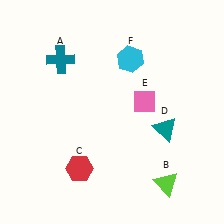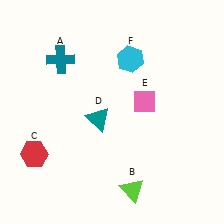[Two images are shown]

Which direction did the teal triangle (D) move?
The teal triangle (D) moved left.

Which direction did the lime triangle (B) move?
The lime triangle (B) moved left.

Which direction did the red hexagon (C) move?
The red hexagon (C) moved left.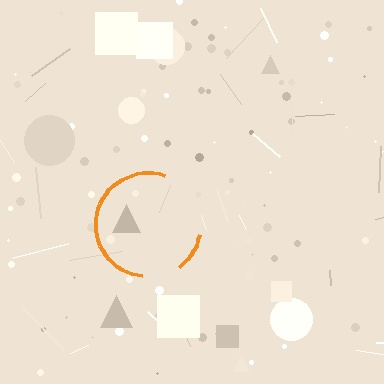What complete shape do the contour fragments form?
The contour fragments form a circle.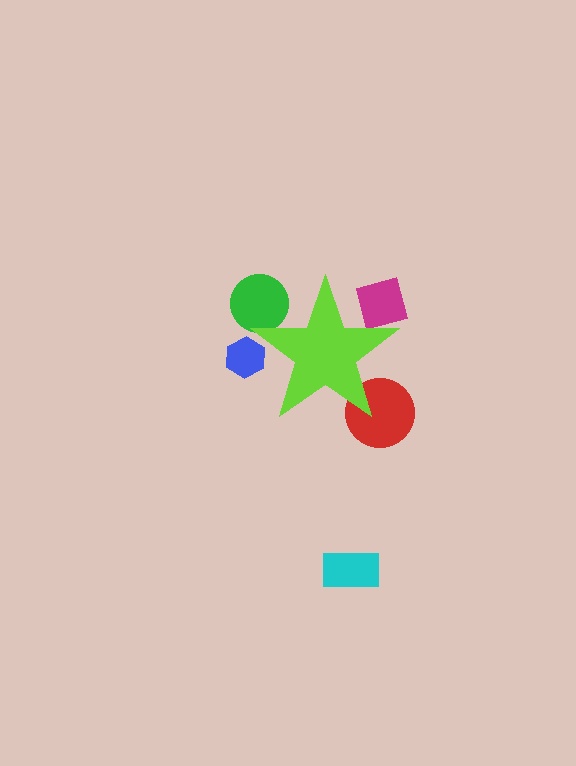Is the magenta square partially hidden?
Yes, the magenta square is partially hidden behind the lime star.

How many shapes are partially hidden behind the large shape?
4 shapes are partially hidden.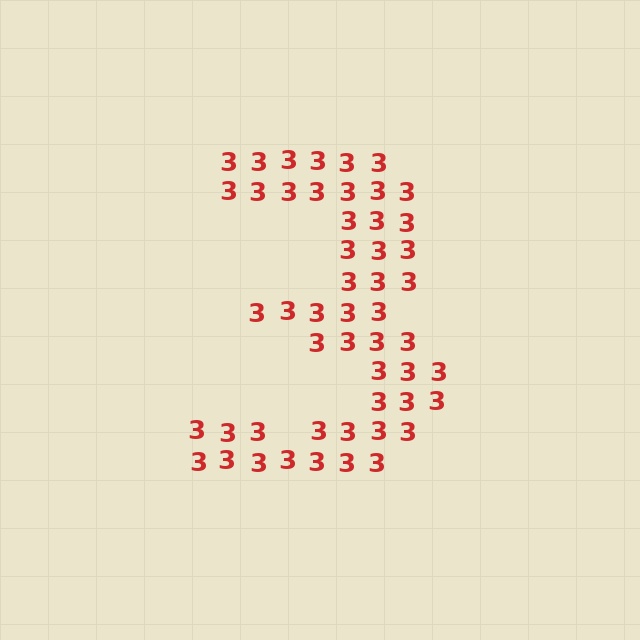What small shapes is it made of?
It is made of small digit 3's.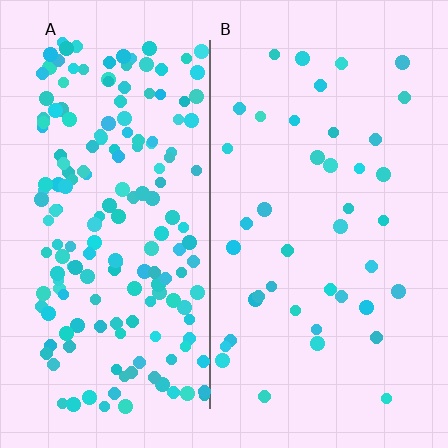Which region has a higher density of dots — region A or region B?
A (the left).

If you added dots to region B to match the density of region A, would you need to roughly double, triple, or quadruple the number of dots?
Approximately quadruple.